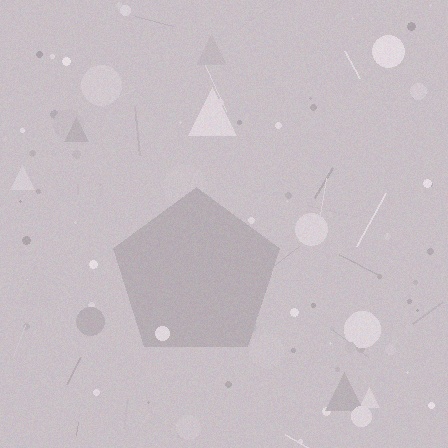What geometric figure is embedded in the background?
A pentagon is embedded in the background.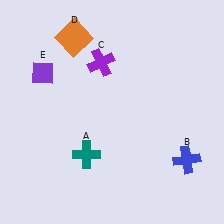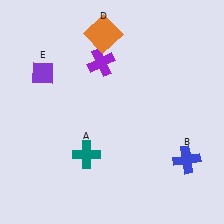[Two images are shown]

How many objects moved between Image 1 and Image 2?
1 object moved between the two images.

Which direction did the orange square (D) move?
The orange square (D) moved right.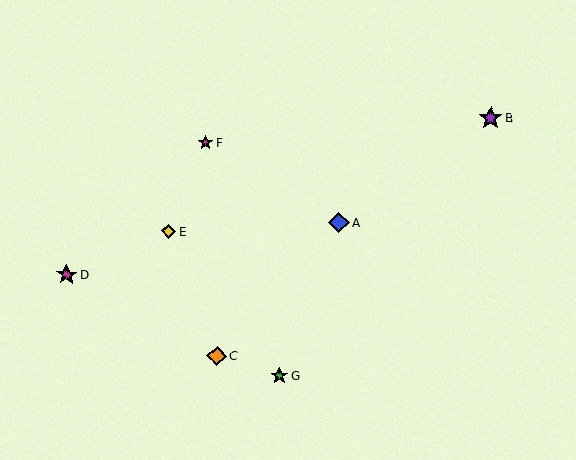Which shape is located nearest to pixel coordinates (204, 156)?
The magenta star (labeled F) at (205, 143) is nearest to that location.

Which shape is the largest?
The purple star (labeled B) is the largest.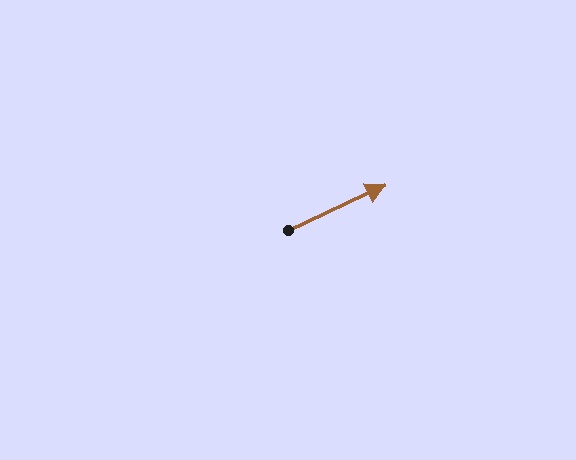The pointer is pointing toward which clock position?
Roughly 2 o'clock.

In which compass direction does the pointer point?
Northeast.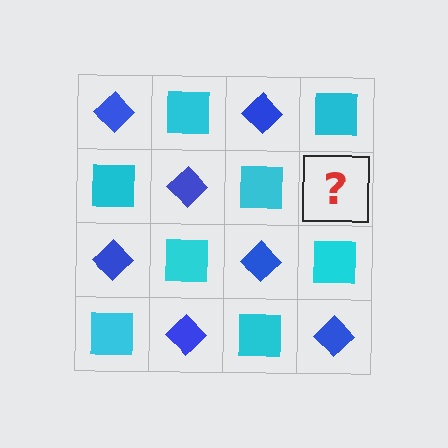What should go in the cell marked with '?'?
The missing cell should contain a blue diamond.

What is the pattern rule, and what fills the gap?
The rule is that it alternates blue diamond and cyan square in a checkerboard pattern. The gap should be filled with a blue diamond.